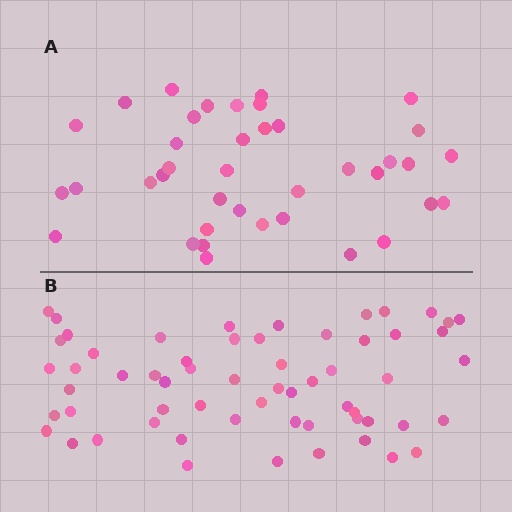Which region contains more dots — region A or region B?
Region B (the bottom region) has more dots.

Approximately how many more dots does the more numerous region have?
Region B has approximately 20 more dots than region A.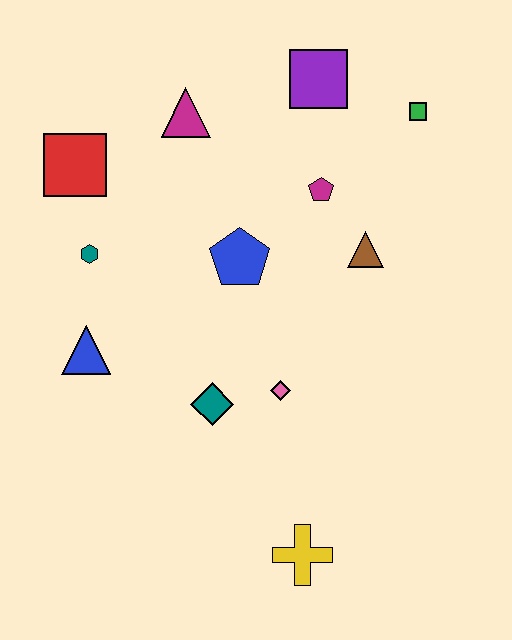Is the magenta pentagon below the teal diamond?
No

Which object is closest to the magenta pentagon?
The brown triangle is closest to the magenta pentagon.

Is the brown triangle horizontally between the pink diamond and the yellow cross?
No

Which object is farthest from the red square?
The yellow cross is farthest from the red square.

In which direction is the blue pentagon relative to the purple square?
The blue pentagon is below the purple square.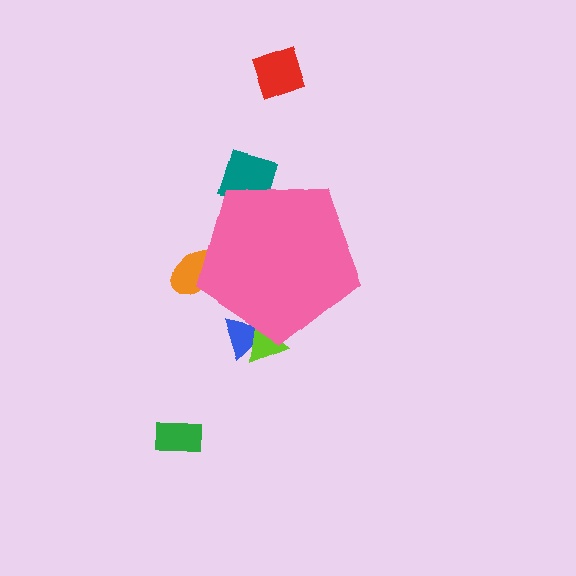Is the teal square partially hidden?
Yes, the teal square is partially hidden behind the pink pentagon.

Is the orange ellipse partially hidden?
Yes, the orange ellipse is partially hidden behind the pink pentagon.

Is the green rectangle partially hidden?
No, the green rectangle is fully visible.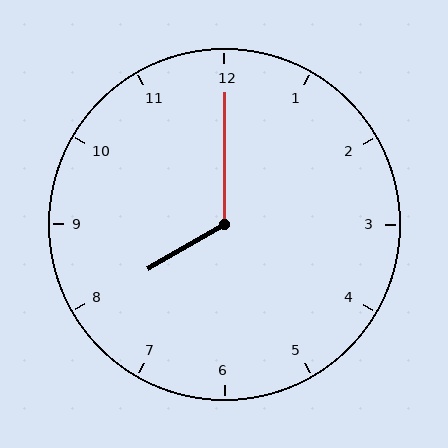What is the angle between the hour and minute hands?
Approximately 120 degrees.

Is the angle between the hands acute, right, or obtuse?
It is obtuse.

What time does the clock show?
8:00.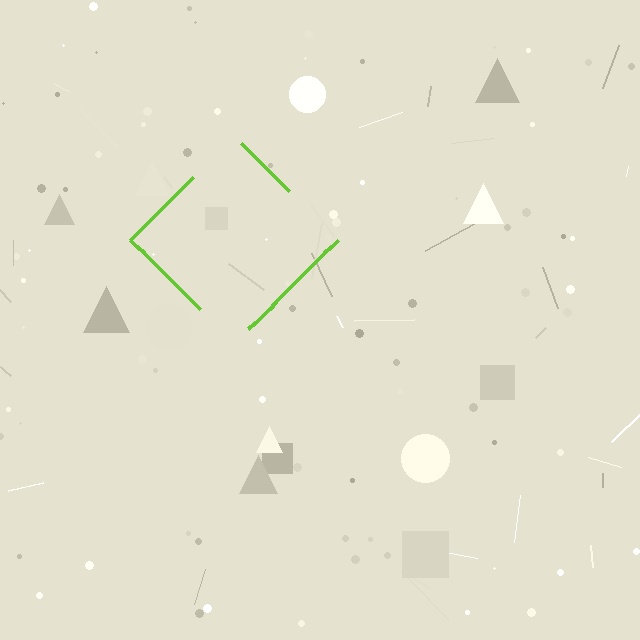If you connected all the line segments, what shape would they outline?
They would outline a diamond.